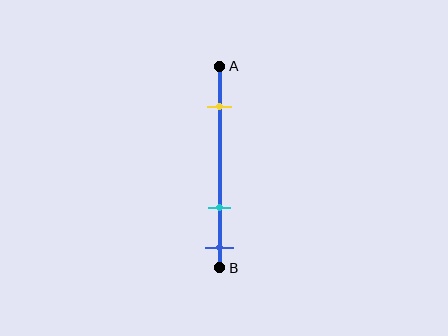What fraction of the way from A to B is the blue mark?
The blue mark is approximately 90% (0.9) of the way from A to B.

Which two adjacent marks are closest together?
The cyan and blue marks are the closest adjacent pair.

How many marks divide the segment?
There are 3 marks dividing the segment.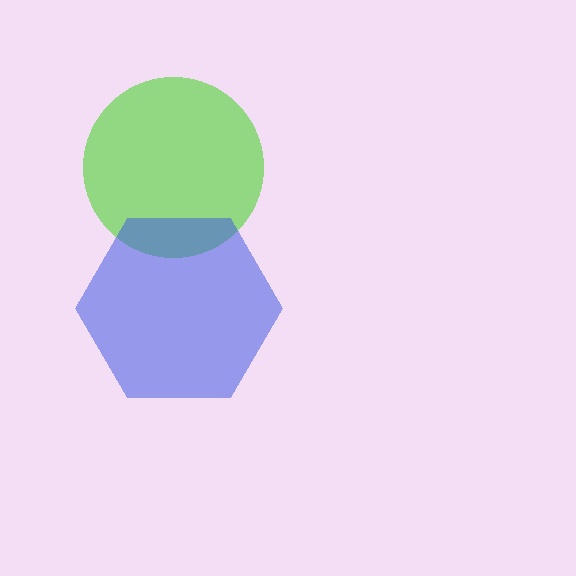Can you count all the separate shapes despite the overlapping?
Yes, there are 2 separate shapes.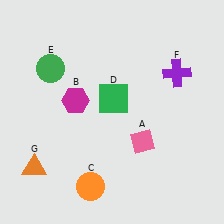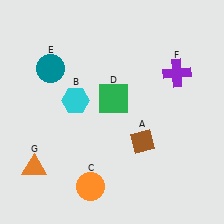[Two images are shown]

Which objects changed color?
A changed from pink to brown. B changed from magenta to cyan. E changed from green to teal.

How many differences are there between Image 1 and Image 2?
There are 3 differences between the two images.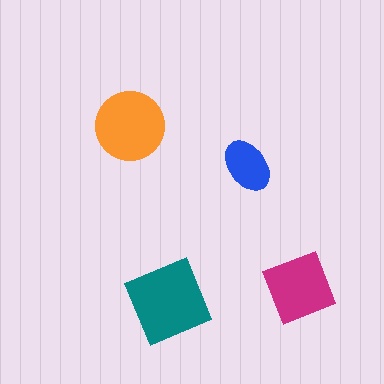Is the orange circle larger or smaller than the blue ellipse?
Larger.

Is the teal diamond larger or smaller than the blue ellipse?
Larger.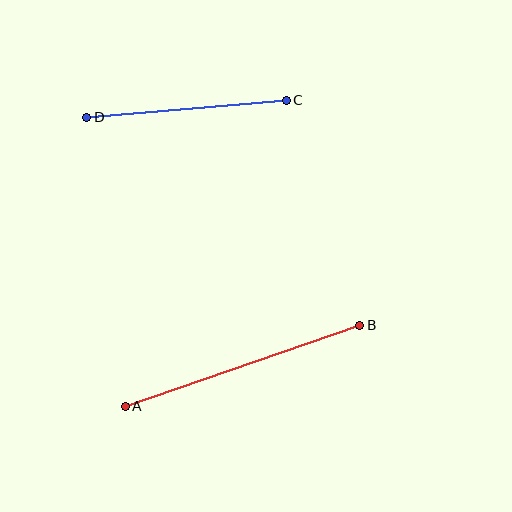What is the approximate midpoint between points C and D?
The midpoint is at approximately (186, 109) pixels.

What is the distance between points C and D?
The distance is approximately 200 pixels.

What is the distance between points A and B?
The distance is approximately 248 pixels.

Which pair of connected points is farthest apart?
Points A and B are farthest apart.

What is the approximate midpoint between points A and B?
The midpoint is at approximately (243, 366) pixels.